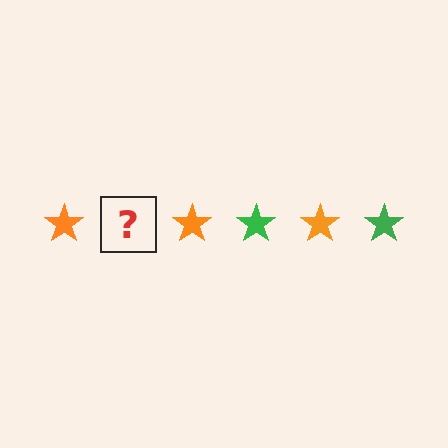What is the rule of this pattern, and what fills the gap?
The rule is that the pattern cycles through orange, green stars. The gap should be filled with a green star.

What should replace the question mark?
The question mark should be replaced with a green star.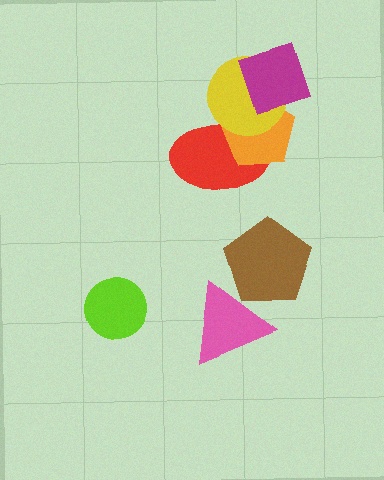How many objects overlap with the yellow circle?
3 objects overlap with the yellow circle.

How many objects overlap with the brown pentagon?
1 object overlaps with the brown pentagon.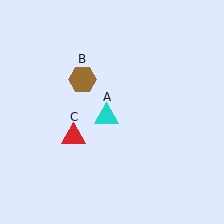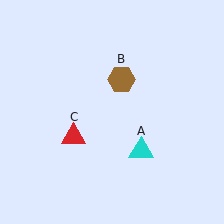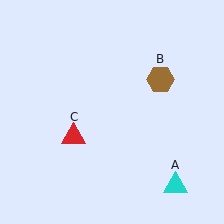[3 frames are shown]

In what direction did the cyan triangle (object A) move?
The cyan triangle (object A) moved down and to the right.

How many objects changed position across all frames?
2 objects changed position: cyan triangle (object A), brown hexagon (object B).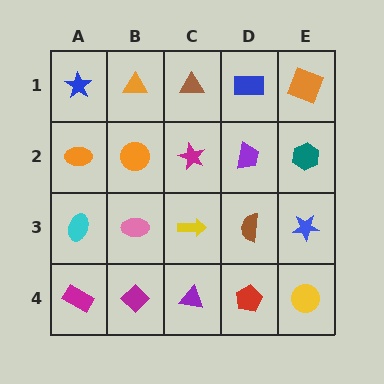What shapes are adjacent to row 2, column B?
An orange triangle (row 1, column B), a pink ellipse (row 3, column B), an orange ellipse (row 2, column A), a magenta star (row 2, column C).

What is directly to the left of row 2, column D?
A magenta star.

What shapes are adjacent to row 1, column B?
An orange circle (row 2, column B), a blue star (row 1, column A), a brown triangle (row 1, column C).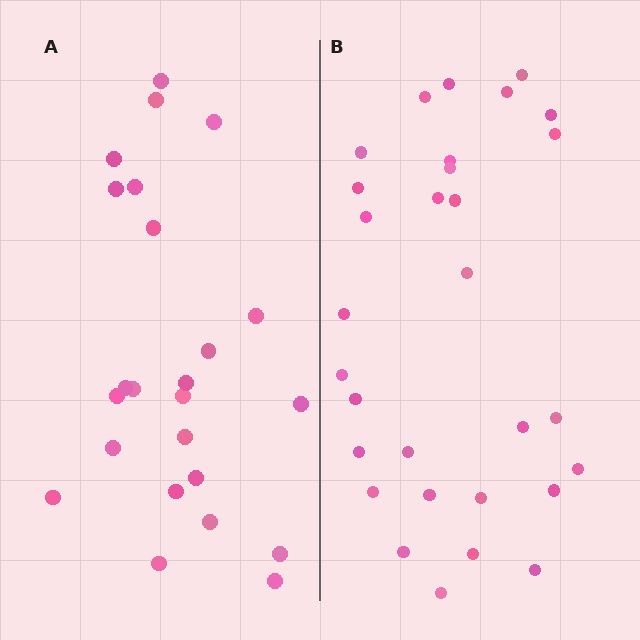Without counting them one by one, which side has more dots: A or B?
Region B (the right region) has more dots.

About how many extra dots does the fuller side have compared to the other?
Region B has about 6 more dots than region A.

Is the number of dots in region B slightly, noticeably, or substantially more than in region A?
Region B has noticeably more, but not dramatically so. The ratio is roughly 1.2 to 1.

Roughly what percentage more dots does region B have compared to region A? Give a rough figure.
About 25% more.